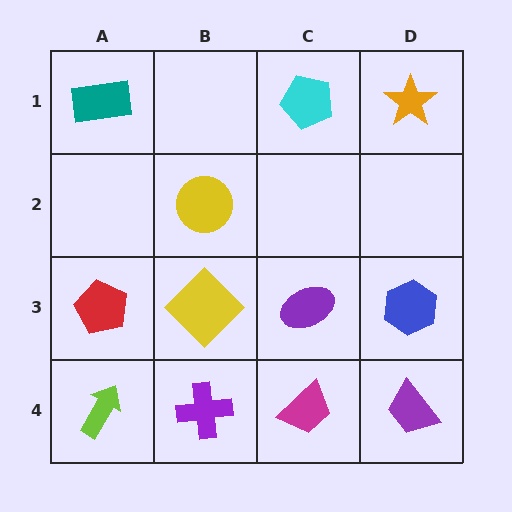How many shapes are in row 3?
4 shapes.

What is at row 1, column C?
A cyan pentagon.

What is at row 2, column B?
A yellow circle.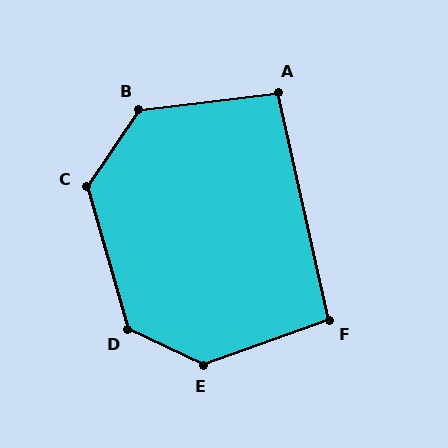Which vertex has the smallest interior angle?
A, at approximately 95 degrees.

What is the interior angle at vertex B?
Approximately 131 degrees (obtuse).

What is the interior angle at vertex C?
Approximately 130 degrees (obtuse).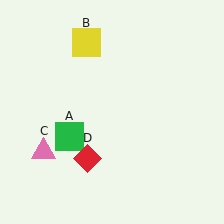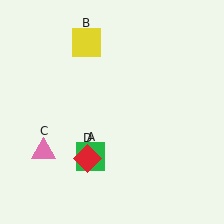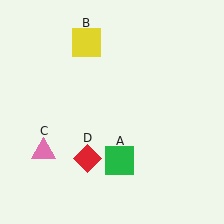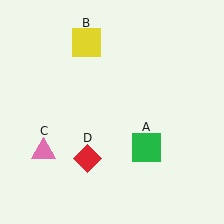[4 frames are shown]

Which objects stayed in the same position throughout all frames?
Yellow square (object B) and pink triangle (object C) and red diamond (object D) remained stationary.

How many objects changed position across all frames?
1 object changed position: green square (object A).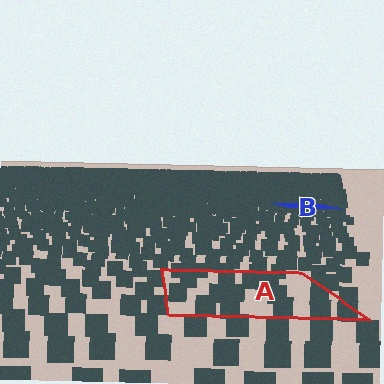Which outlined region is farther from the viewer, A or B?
Region B is farther from the viewer — the texture elements inside it appear smaller and more densely packed.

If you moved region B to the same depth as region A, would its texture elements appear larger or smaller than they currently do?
They would appear larger. At a closer depth, the same texture elements are projected at a bigger on-screen size.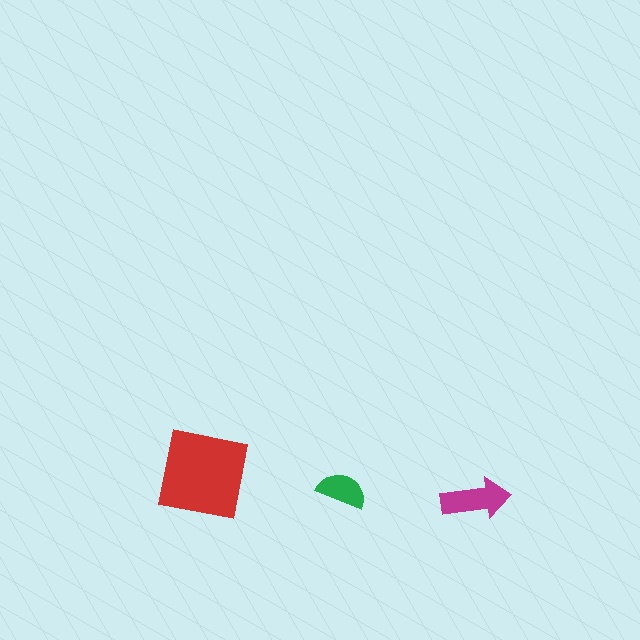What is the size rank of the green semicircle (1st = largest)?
3rd.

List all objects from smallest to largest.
The green semicircle, the magenta arrow, the red square.